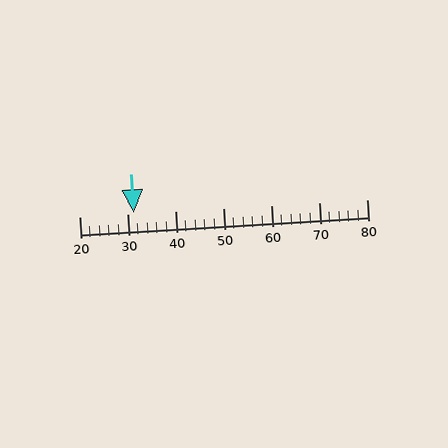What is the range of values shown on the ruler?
The ruler shows values from 20 to 80.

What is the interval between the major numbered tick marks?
The major tick marks are spaced 10 units apart.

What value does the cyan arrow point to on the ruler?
The cyan arrow points to approximately 31.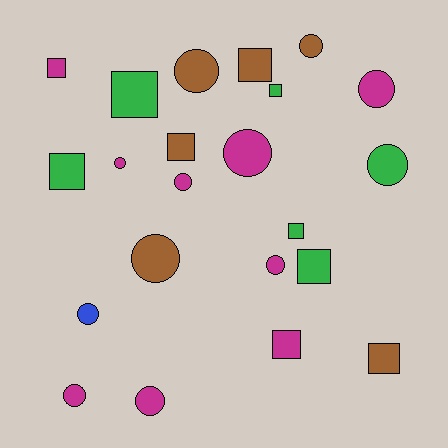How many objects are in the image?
There are 22 objects.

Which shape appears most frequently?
Circle, with 12 objects.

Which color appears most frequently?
Magenta, with 9 objects.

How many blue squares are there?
There are no blue squares.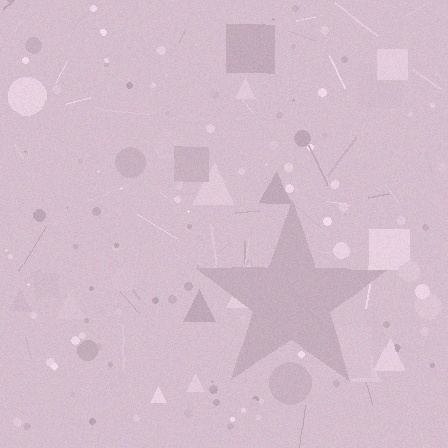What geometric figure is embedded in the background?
A star is embedded in the background.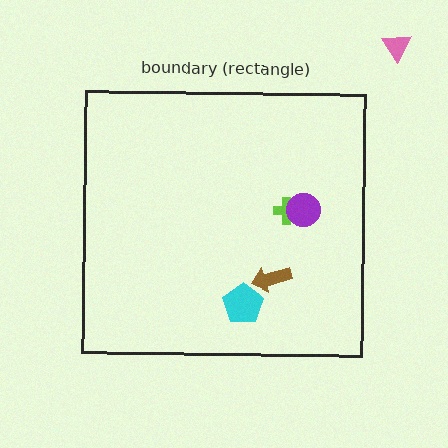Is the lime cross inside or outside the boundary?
Inside.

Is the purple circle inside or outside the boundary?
Inside.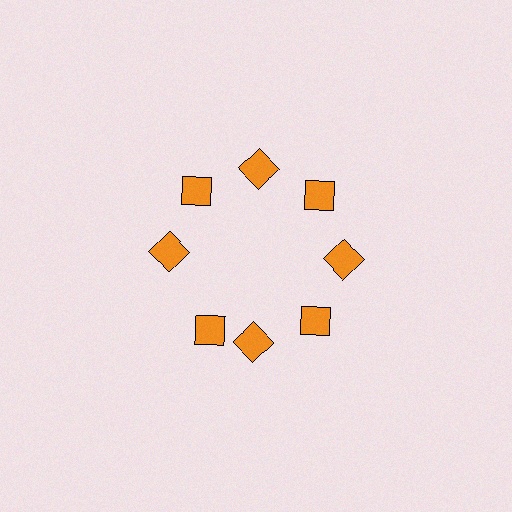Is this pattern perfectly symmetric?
No. The 8 orange squares are arranged in a ring, but one element near the 8 o'clock position is rotated out of alignment along the ring, breaking the 8-fold rotational symmetry.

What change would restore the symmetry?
The symmetry would be restored by rotating it back into even spacing with its neighbors so that all 8 squares sit at equal angles and equal distance from the center.